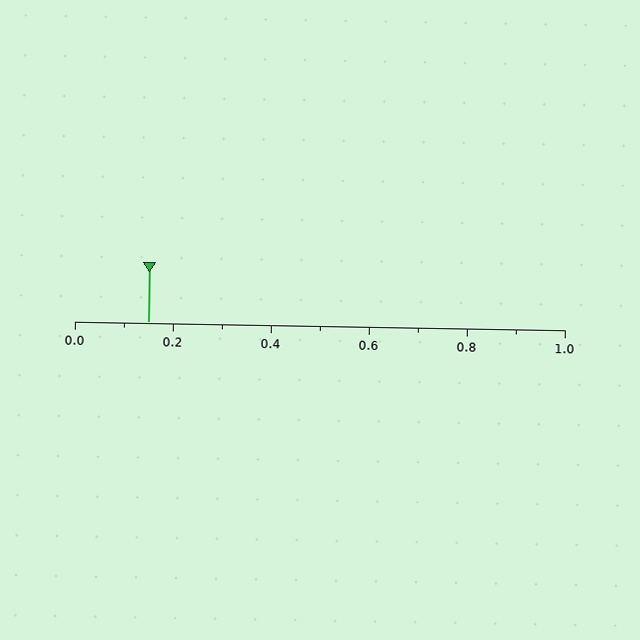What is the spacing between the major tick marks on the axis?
The major ticks are spaced 0.2 apart.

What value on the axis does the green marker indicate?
The marker indicates approximately 0.15.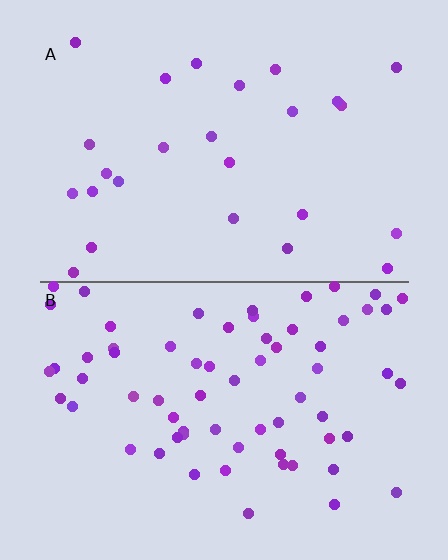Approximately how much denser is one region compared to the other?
Approximately 2.6× — region B over region A.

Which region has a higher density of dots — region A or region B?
B (the bottom).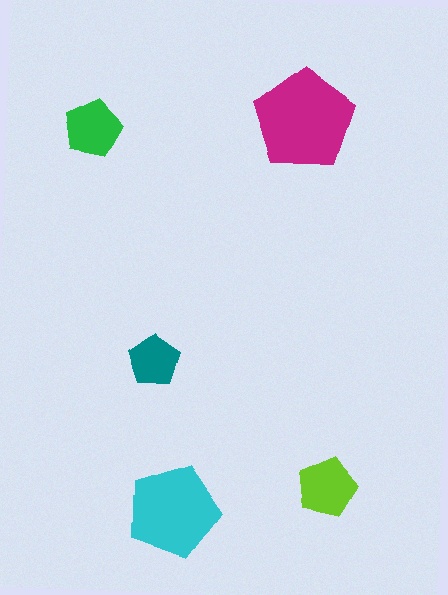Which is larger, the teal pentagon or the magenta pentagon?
The magenta one.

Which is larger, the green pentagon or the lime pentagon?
The lime one.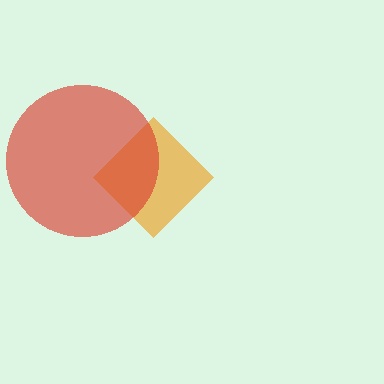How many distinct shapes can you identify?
There are 2 distinct shapes: an orange diamond, a red circle.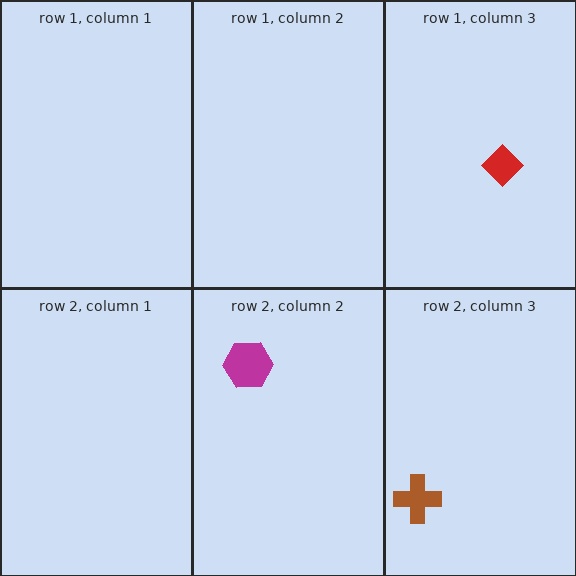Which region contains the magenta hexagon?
The row 2, column 2 region.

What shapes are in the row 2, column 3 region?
The brown cross.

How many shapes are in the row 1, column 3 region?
1.